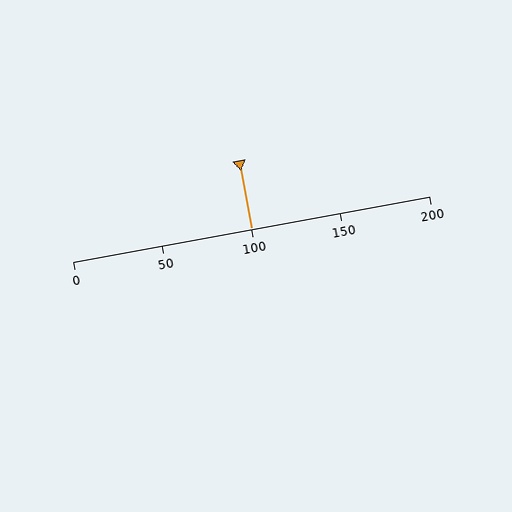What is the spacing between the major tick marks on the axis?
The major ticks are spaced 50 apart.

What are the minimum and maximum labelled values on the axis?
The axis runs from 0 to 200.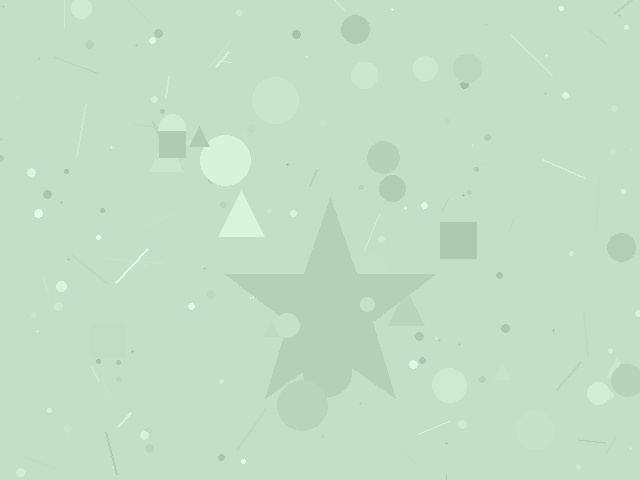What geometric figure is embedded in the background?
A star is embedded in the background.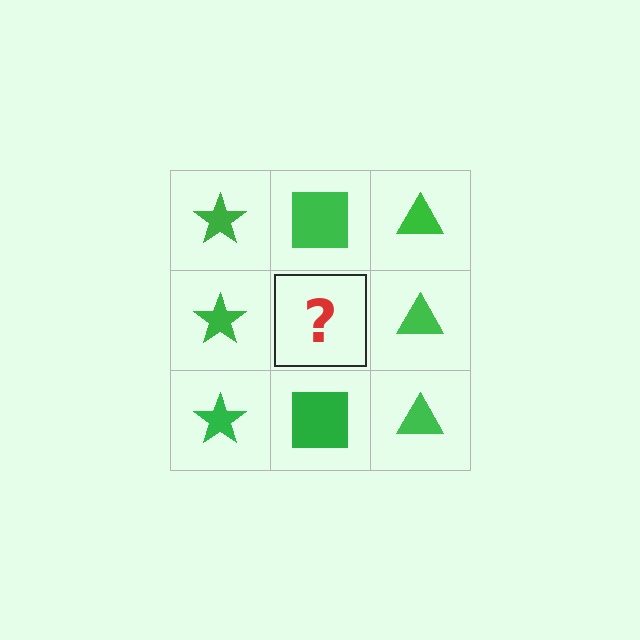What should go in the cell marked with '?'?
The missing cell should contain a green square.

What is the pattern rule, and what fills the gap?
The rule is that each column has a consistent shape. The gap should be filled with a green square.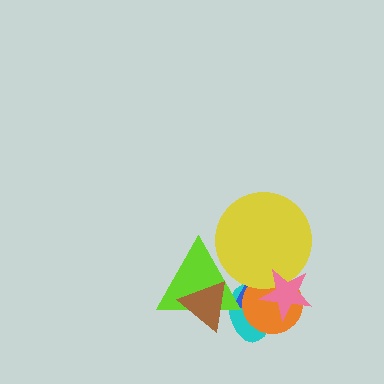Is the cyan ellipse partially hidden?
Yes, it is partially covered by another shape.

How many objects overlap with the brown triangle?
2 objects overlap with the brown triangle.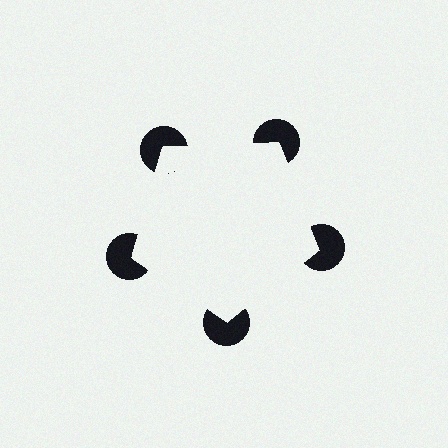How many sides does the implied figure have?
5 sides.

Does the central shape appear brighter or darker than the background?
It typically appears slightly brighter than the background, even though no actual brightness change is drawn.